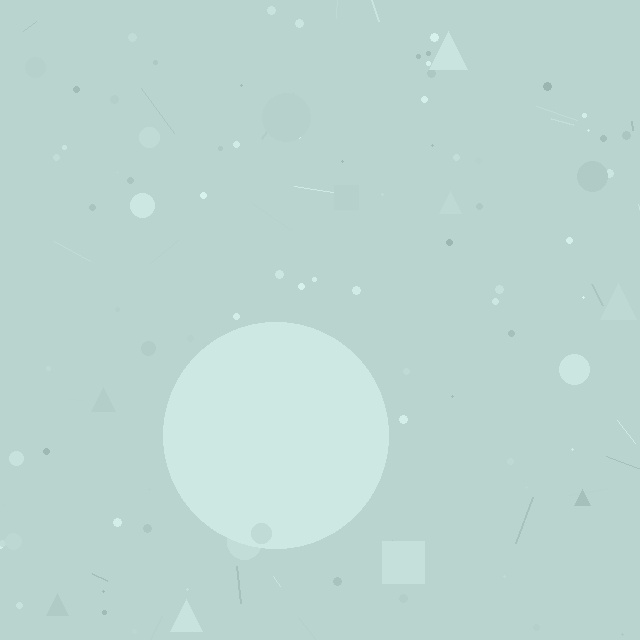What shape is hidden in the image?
A circle is hidden in the image.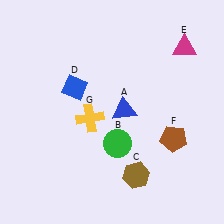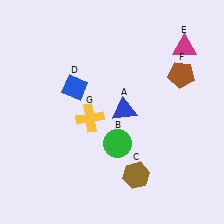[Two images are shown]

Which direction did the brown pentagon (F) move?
The brown pentagon (F) moved up.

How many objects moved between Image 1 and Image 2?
1 object moved between the two images.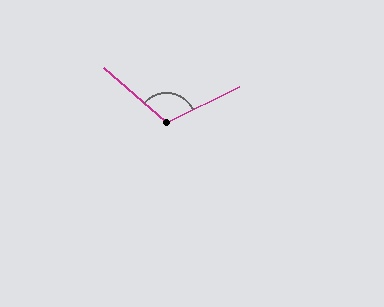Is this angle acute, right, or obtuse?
It is obtuse.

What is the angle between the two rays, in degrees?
Approximately 112 degrees.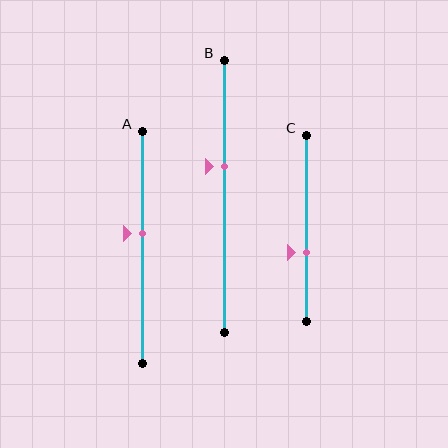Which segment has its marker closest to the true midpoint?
Segment A has its marker closest to the true midpoint.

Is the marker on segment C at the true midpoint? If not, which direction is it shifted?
No, the marker on segment C is shifted downward by about 13% of the segment length.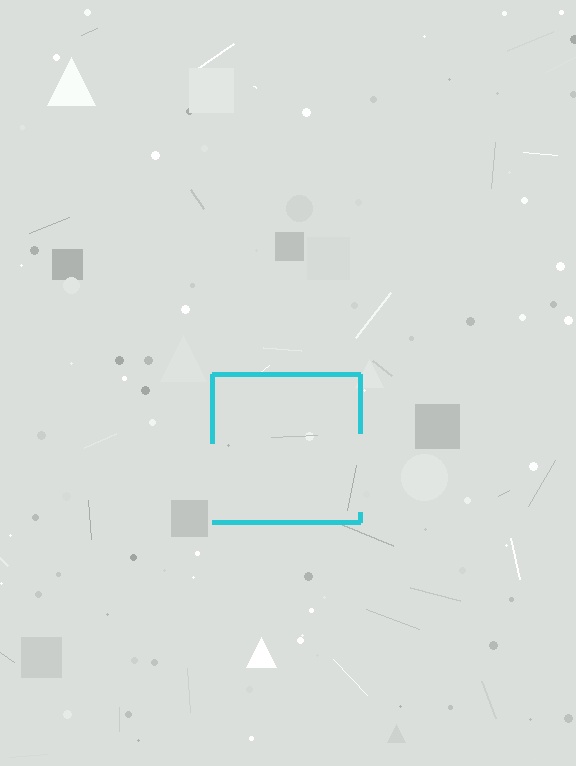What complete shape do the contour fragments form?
The contour fragments form a square.